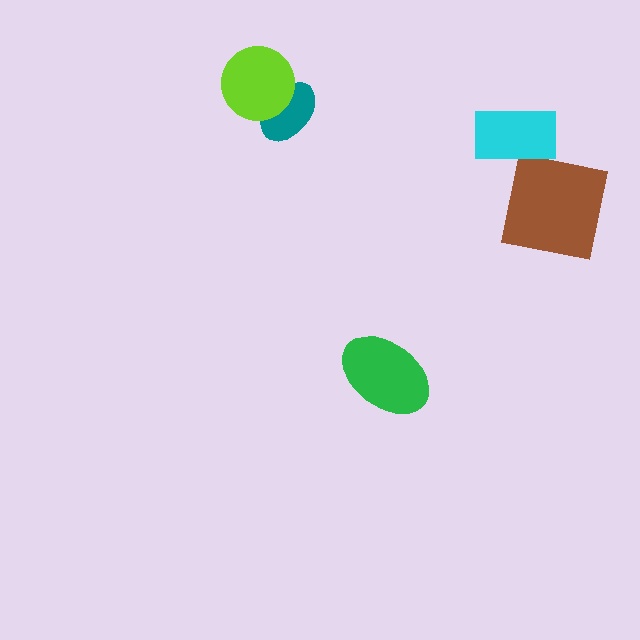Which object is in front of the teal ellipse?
The lime circle is in front of the teal ellipse.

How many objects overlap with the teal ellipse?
1 object overlaps with the teal ellipse.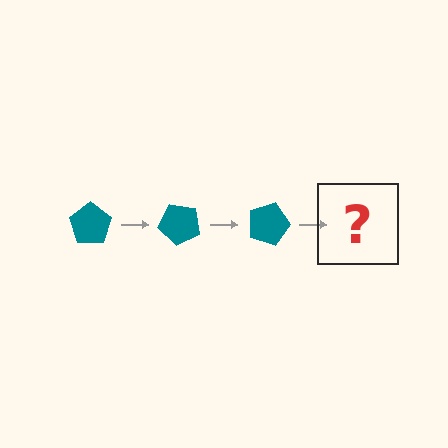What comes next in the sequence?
The next element should be a teal pentagon rotated 135 degrees.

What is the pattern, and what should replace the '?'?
The pattern is that the pentagon rotates 45 degrees each step. The '?' should be a teal pentagon rotated 135 degrees.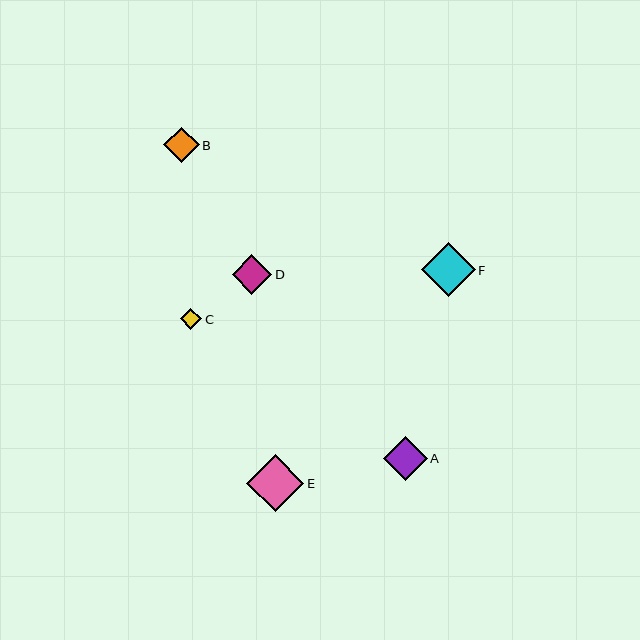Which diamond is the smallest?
Diamond C is the smallest with a size of approximately 21 pixels.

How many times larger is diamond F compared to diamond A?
Diamond F is approximately 1.2 times the size of diamond A.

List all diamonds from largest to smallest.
From largest to smallest: E, F, A, D, B, C.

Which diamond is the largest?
Diamond E is the largest with a size of approximately 57 pixels.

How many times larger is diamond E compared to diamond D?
Diamond E is approximately 1.4 times the size of diamond D.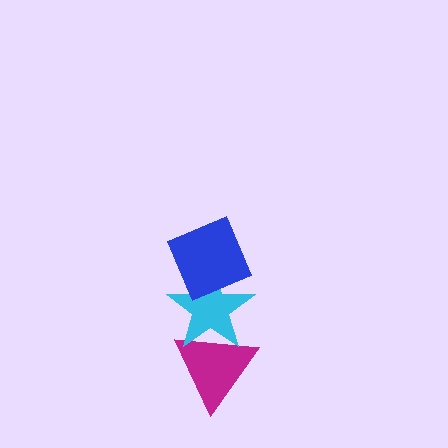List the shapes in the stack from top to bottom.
From top to bottom: the blue diamond, the cyan star, the magenta triangle.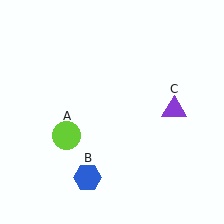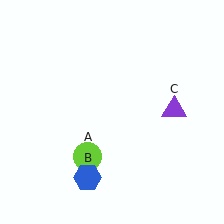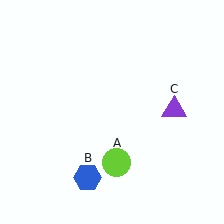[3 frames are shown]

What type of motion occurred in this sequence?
The lime circle (object A) rotated counterclockwise around the center of the scene.